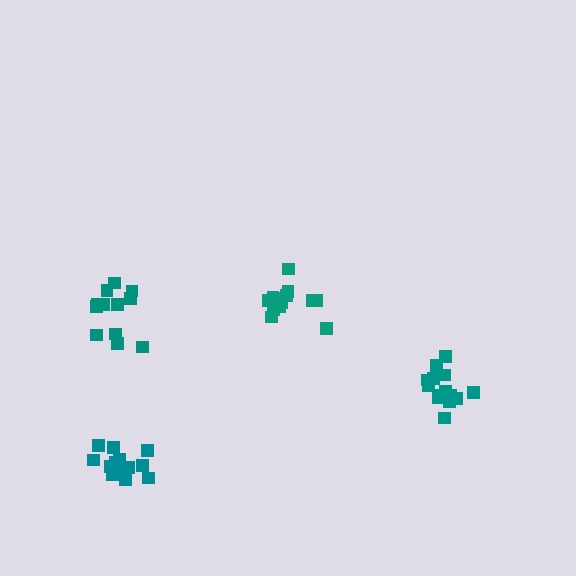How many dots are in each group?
Group 1: 13 dots, Group 2: 14 dots, Group 3: 13 dots, Group 4: 12 dots (52 total).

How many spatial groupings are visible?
There are 4 spatial groupings.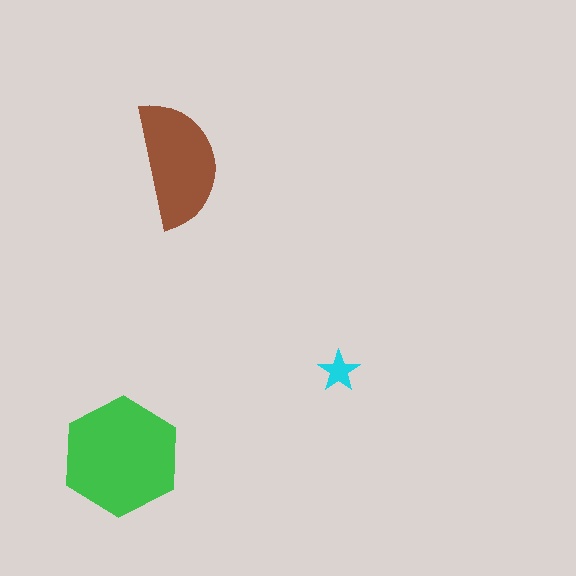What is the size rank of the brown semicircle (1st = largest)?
2nd.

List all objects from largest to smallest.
The green hexagon, the brown semicircle, the cyan star.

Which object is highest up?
The brown semicircle is topmost.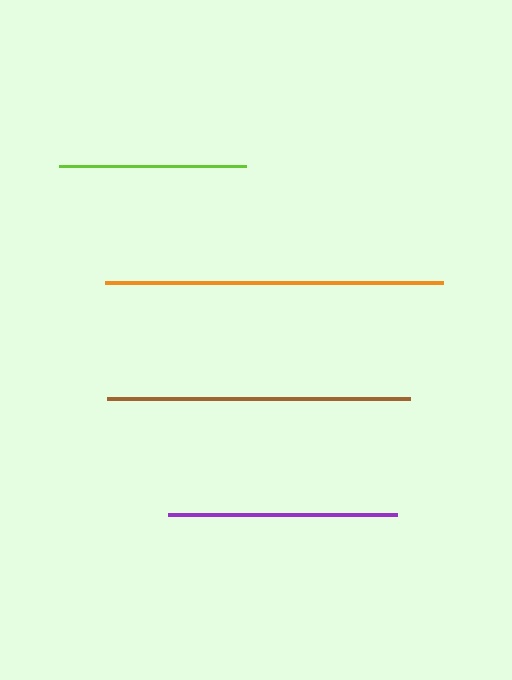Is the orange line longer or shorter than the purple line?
The orange line is longer than the purple line.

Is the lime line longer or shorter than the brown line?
The brown line is longer than the lime line.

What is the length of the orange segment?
The orange segment is approximately 337 pixels long.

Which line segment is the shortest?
The lime line is the shortest at approximately 187 pixels.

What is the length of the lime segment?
The lime segment is approximately 187 pixels long.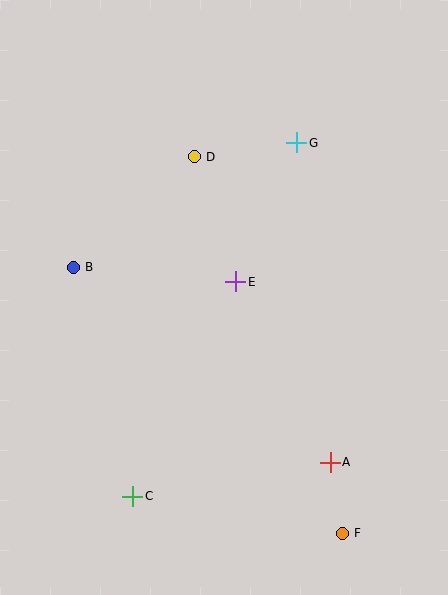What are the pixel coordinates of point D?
Point D is at (194, 157).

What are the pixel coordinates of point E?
Point E is at (236, 282).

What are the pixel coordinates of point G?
Point G is at (297, 143).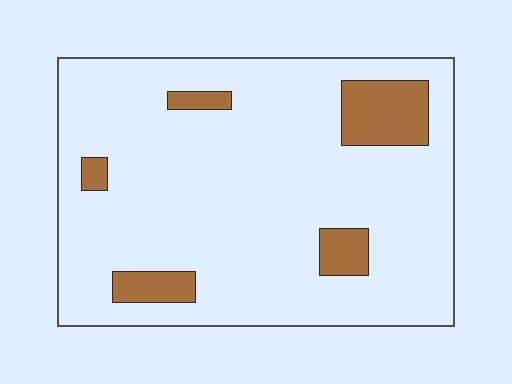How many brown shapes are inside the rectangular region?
5.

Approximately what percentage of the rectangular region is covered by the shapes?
Approximately 10%.